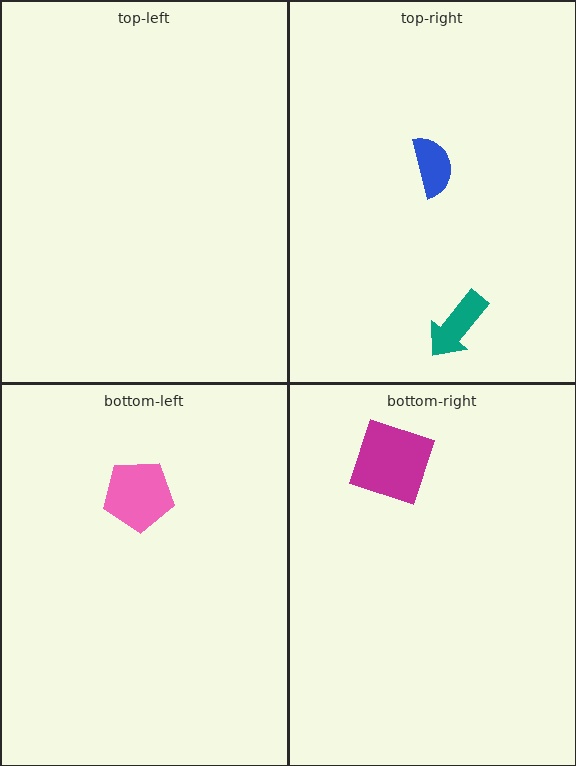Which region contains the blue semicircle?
The top-right region.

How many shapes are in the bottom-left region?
1.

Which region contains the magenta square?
The bottom-right region.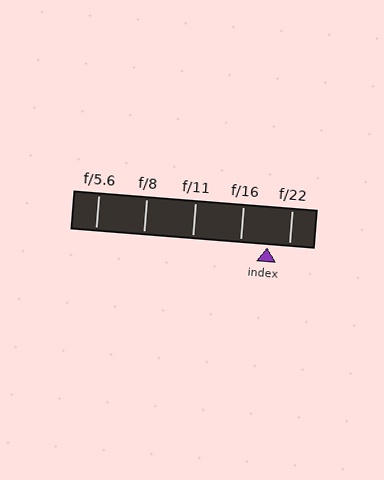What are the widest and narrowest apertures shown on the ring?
The widest aperture shown is f/5.6 and the narrowest is f/22.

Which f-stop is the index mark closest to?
The index mark is closest to f/22.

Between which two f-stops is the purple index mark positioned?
The index mark is between f/16 and f/22.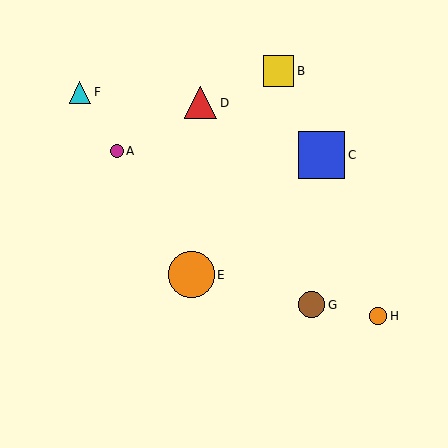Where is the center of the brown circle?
The center of the brown circle is at (312, 305).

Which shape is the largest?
The blue square (labeled C) is the largest.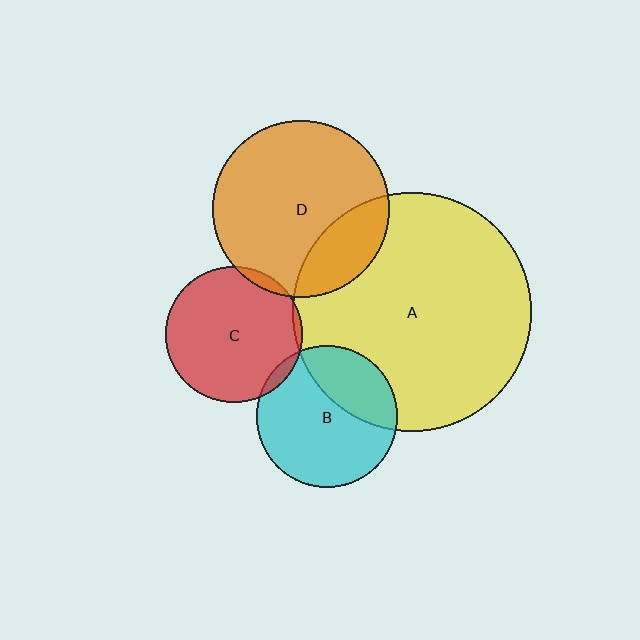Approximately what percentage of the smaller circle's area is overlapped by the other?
Approximately 20%.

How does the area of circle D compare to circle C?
Approximately 1.7 times.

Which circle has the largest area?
Circle A (yellow).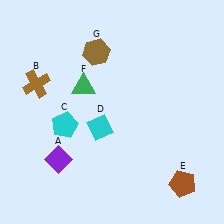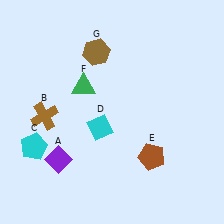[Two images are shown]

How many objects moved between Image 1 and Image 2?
3 objects moved between the two images.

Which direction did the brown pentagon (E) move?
The brown pentagon (E) moved left.